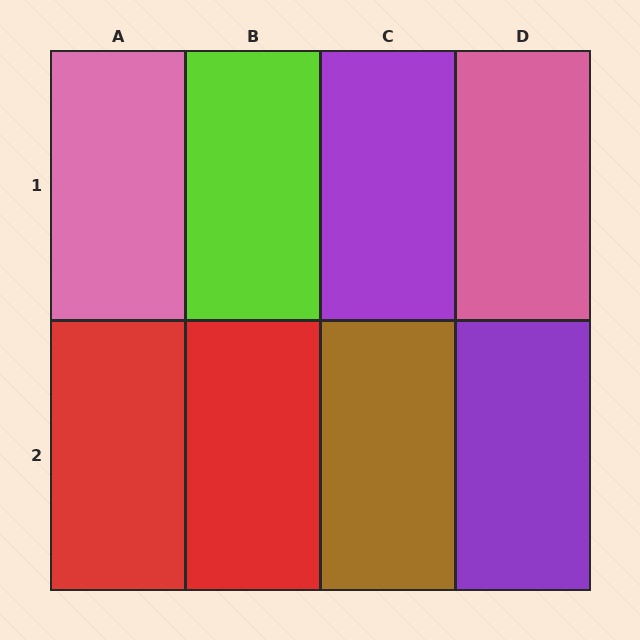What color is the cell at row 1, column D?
Pink.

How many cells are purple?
2 cells are purple.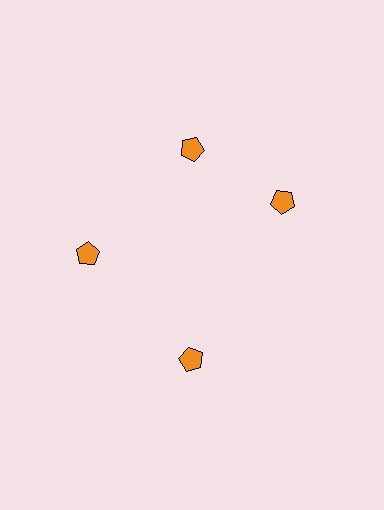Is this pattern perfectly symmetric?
No. The 4 orange pentagons are arranged in a ring, but one element near the 3 o'clock position is rotated out of alignment along the ring, breaking the 4-fold rotational symmetry.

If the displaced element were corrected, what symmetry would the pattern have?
It would have 4-fold rotational symmetry — the pattern would map onto itself every 90 degrees.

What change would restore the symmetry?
The symmetry would be restored by rotating it back into even spacing with its neighbors so that all 4 pentagons sit at equal angles and equal distance from the center.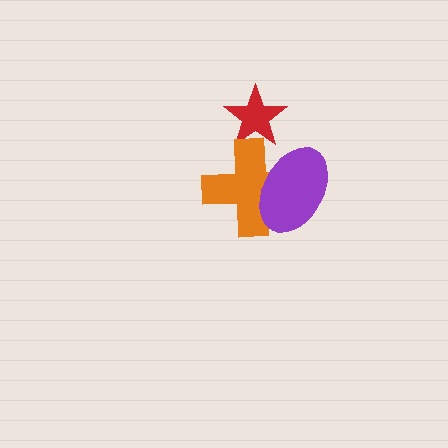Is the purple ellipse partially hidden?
No, no other shape covers it.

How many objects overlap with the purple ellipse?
1 object overlaps with the purple ellipse.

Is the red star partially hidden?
Yes, it is partially covered by another shape.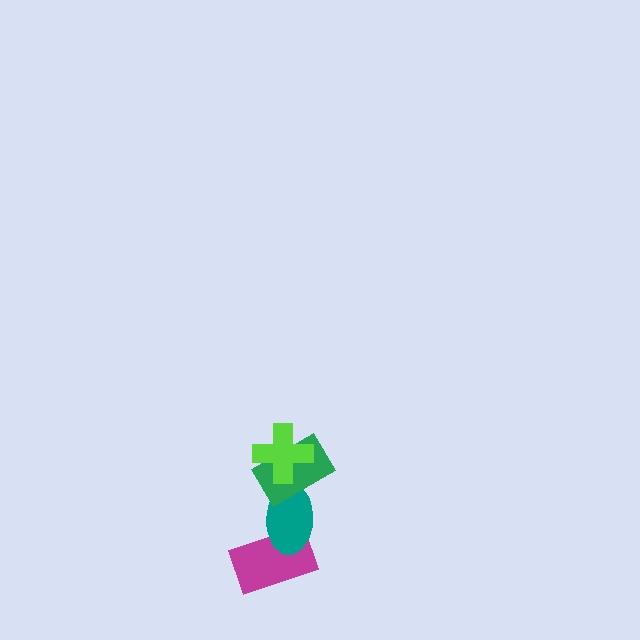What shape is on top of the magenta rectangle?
The teal ellipse is on top of the magenta rectangle.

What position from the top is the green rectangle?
The green rectangle is 2nd from the top.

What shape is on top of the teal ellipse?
The green rectangle is on top of the teal ellipse.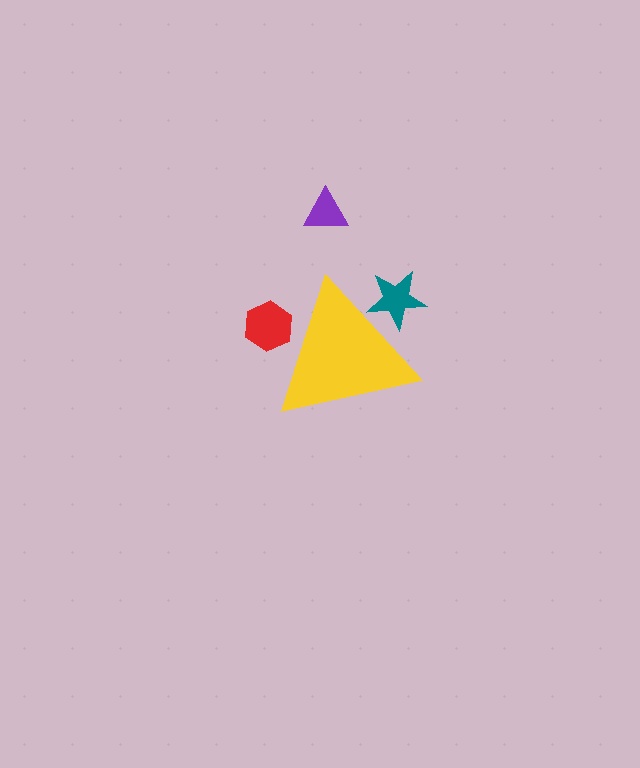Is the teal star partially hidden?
Yes, the teal star is partially hidden behind the yellow triangle.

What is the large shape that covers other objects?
A yellow triangle.